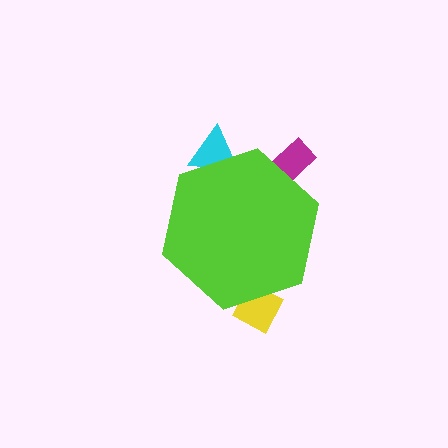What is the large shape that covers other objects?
A lime hexagon.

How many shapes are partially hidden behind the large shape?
3 shapes are partially hidden.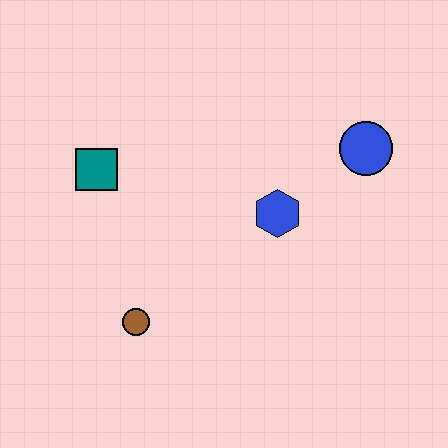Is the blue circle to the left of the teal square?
No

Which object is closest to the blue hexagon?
The blue circle is closest to the blue hexagon.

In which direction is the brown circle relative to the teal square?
The brown circle is below the teal square.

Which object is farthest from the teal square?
The blue circle is farthest from the teal square.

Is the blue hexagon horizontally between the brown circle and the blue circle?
Yes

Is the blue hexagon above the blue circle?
No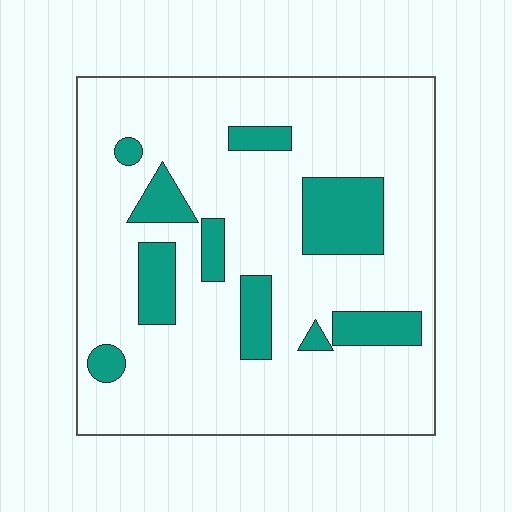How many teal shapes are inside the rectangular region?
10.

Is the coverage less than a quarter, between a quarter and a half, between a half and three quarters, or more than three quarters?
Less than a quarter.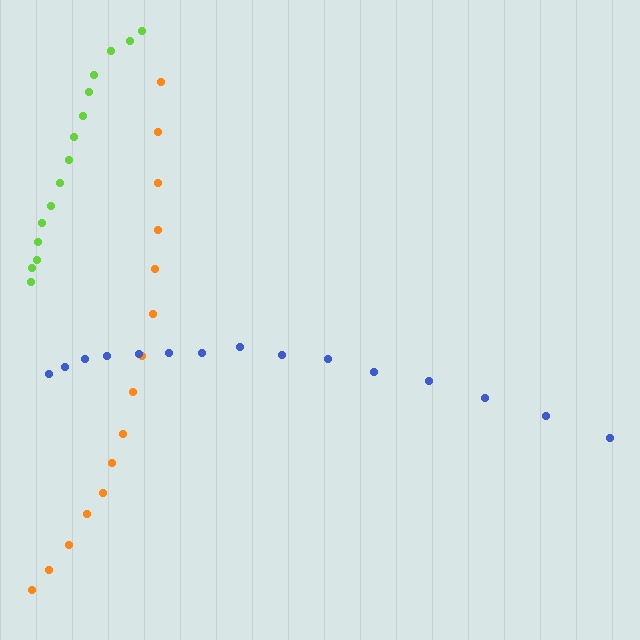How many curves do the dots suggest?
There are 3 distinct paths.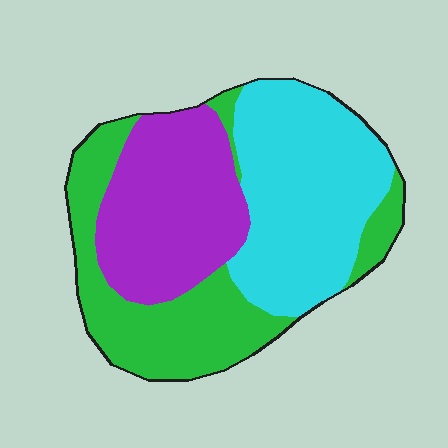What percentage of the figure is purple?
Purple takes up about one third (1/3) of the figure.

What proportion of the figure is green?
Green takes up about one third (1/3) of the figure.